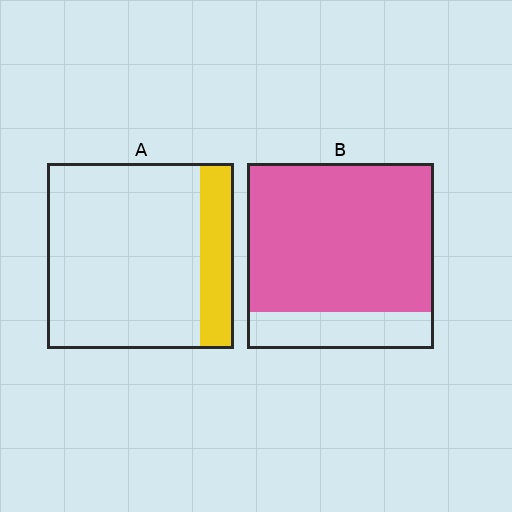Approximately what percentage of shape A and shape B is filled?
A is approximately 20% and B is approximately 80%.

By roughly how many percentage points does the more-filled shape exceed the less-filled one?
By roughly 60 percentage points (B over A).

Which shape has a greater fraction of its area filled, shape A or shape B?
Shape B.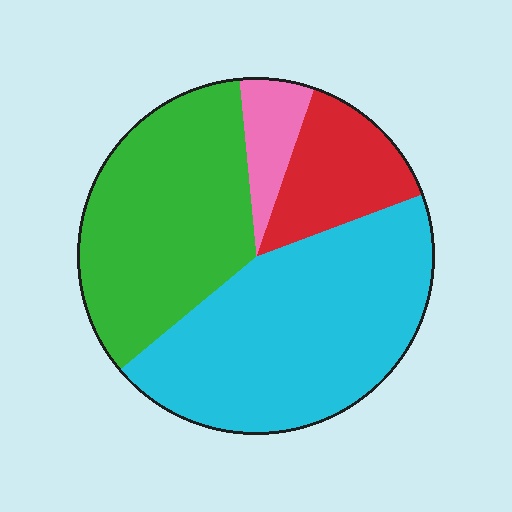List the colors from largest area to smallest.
From largest to smallest: cyan, green, red, pink.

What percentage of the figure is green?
Green covers roughly 35% of the figure.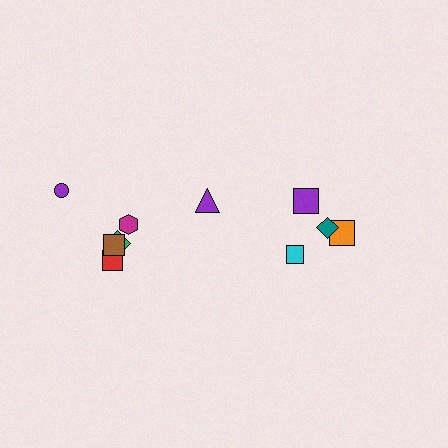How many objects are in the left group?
There are 6 objects.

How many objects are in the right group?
There are 4 objects.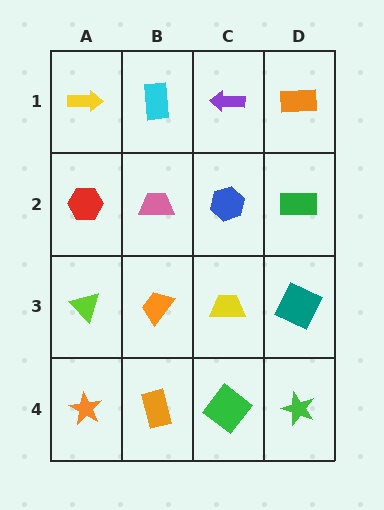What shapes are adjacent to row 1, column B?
A pink trapezoid (row 2, column B), a yellow arrow (row 1, column A), a purple arrow (row 1, column C).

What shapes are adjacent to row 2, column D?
An orange rectangle (row 1, column D), a teal square (row 3, column D), a blue hexagon (row 2, column C).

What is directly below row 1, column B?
A pink trapezoid.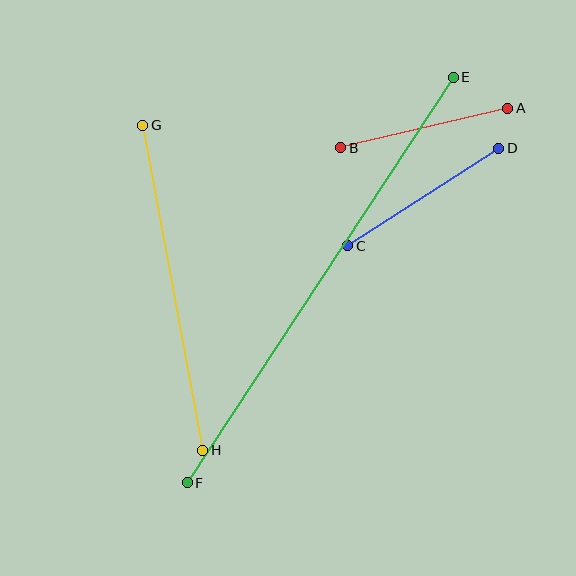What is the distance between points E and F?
The distance is approximately 485 pixels.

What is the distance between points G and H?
The distance is approximately 331 pixels.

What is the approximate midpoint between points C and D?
The midpoint is at approximately (423, 197) pixels.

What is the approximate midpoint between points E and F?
The midpoint is at approximately (320, 280) pixels.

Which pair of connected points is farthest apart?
Points E and F are farthest apart.